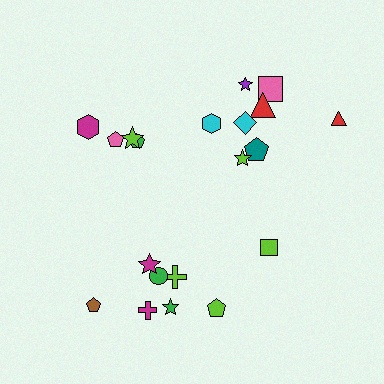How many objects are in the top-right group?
There are 8 objects.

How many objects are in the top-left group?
There are 4 objects.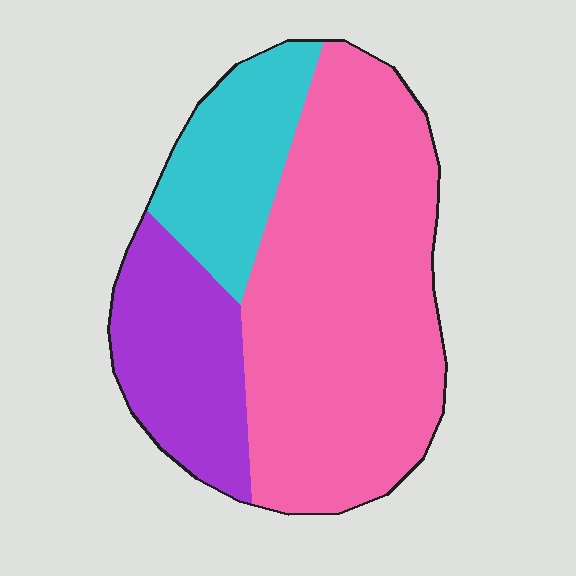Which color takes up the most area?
Pink, at roughly 60%.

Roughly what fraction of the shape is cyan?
Cyan covers roughly 20% of the shape.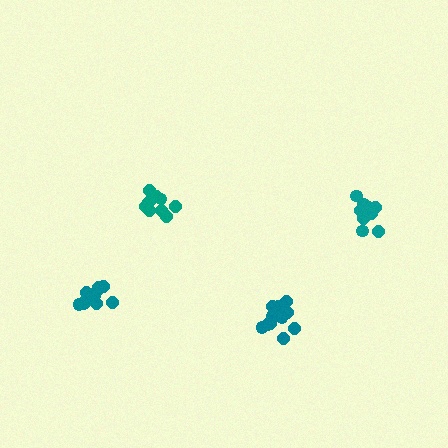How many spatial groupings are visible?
There are 4 spatial groupings.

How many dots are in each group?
Group 1: 11 dots, Group 2: 12 dots, Group 3: 12 dots, Group 4: 14 dots (49 total).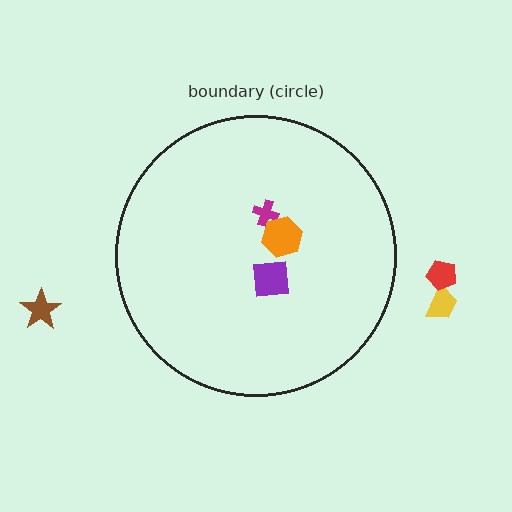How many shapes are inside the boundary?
3 inside, 3 outside.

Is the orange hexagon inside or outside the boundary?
Inside.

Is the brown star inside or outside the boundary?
Outside.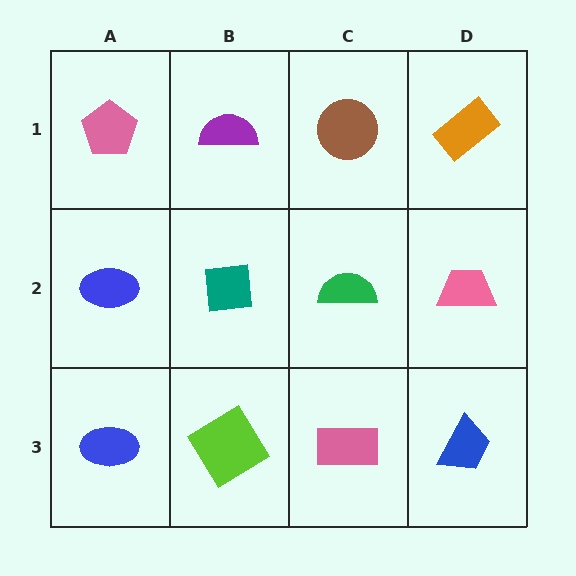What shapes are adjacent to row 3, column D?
A pink trapezoid (row 2, column D), a pink rectangle (row 3, column C).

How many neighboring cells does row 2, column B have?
4.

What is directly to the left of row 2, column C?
A teal square.